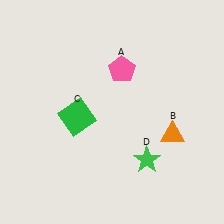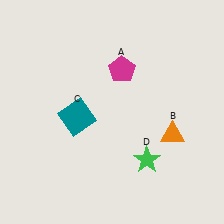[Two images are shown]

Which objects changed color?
A changed from pink to magenta. C changed from green to teal.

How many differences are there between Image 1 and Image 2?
There are 2 differences between the two images.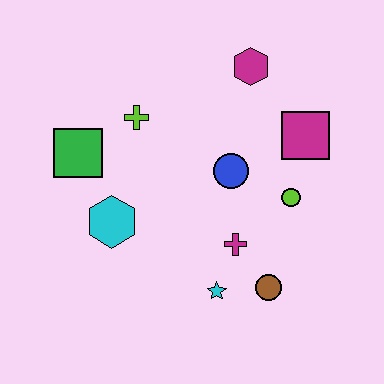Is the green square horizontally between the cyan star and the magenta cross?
No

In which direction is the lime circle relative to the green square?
The lime circle is to the right of the green square.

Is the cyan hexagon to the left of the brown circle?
Yes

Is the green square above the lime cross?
No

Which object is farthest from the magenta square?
The green square is farthest from the magenta square.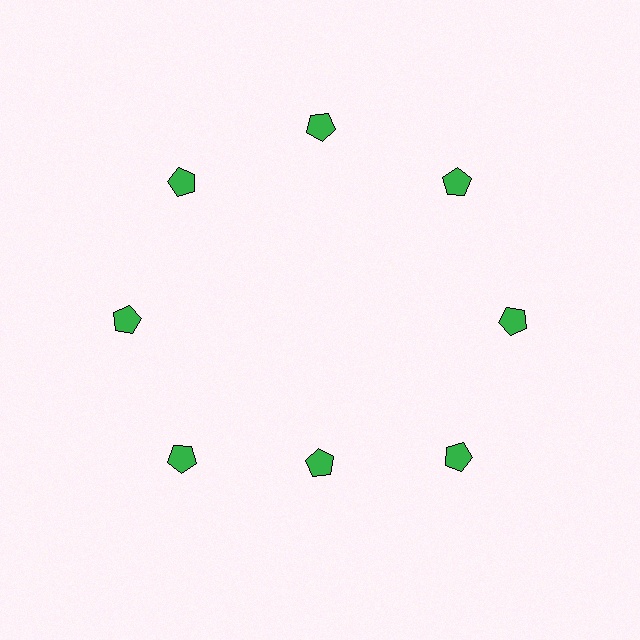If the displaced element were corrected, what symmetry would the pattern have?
It would have 8-fold rotational symmetry — the pattern would map onto itself every 45 degrees.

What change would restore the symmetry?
The symmetry would be restored by moving it outward, back onto the ring so that all 8 pentagons sit at equal angles and equal distance from the center.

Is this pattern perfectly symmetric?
No. The 8 green pentagons are arranged in a ring, but one element near the 6 o'clock position is pulled inward toward the center, breaking the 8-fold rotational symmetry.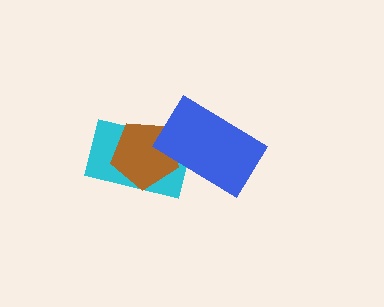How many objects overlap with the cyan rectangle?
2 objects overlap with the cyan rectangle.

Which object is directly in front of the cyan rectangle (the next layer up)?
The brown pentagon is directly in front of the cyan rectangle.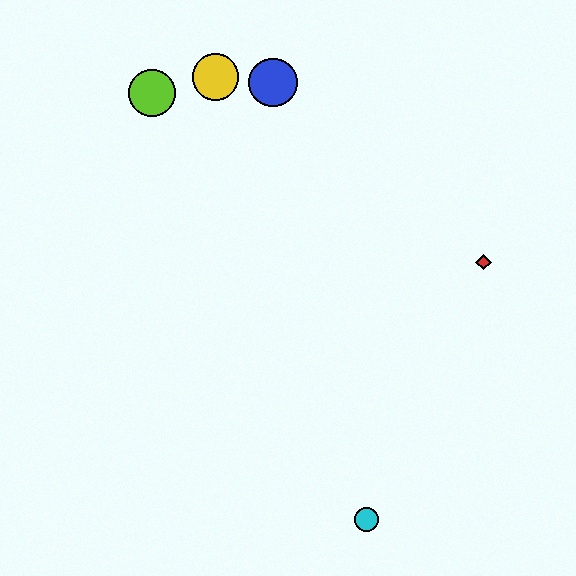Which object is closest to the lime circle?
The yellow circle is closest to the lime circle.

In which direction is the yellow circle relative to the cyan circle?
The yellow circle is above the cyan circle.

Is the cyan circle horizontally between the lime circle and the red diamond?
Yes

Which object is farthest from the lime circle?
The cyan circle is farthest from the lime circle.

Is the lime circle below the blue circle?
Yes